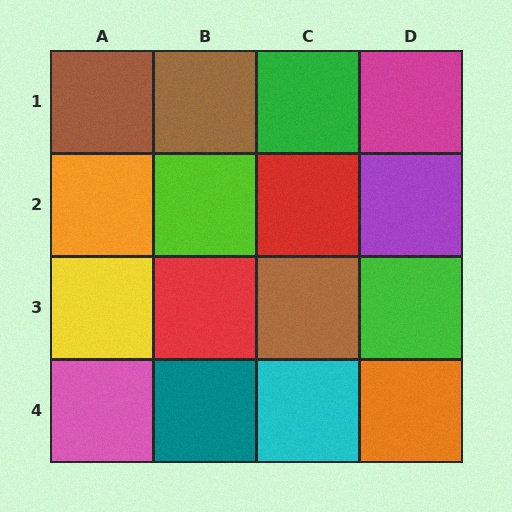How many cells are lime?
1 cell is lime.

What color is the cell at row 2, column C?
Red.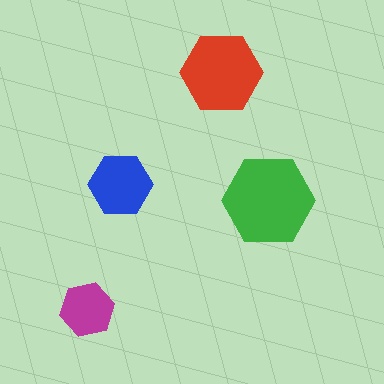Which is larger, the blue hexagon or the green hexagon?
The green one.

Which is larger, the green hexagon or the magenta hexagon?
The green one.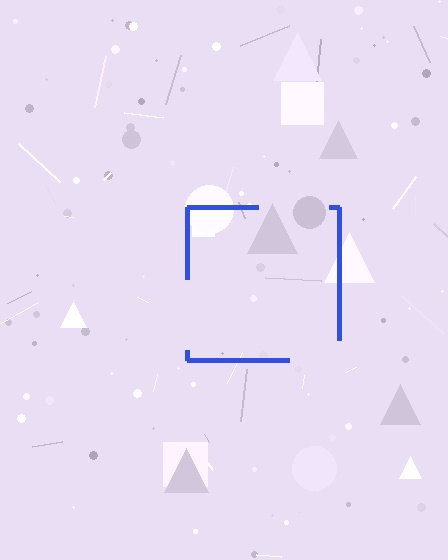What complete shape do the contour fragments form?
The contour fragments form a square.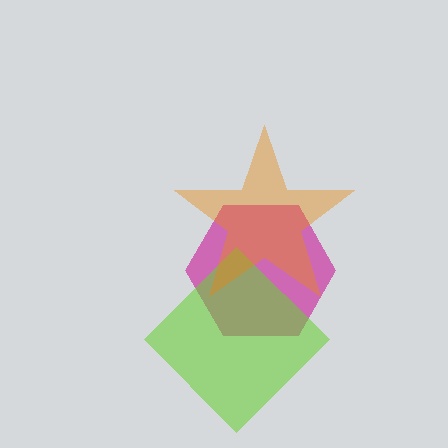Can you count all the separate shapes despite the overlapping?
Yes, there are 3 separate shapes.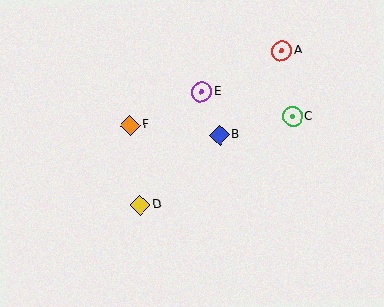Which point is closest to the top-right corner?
Point A is closest to the top-right corner.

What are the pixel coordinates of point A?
Point A is at (282, 51).